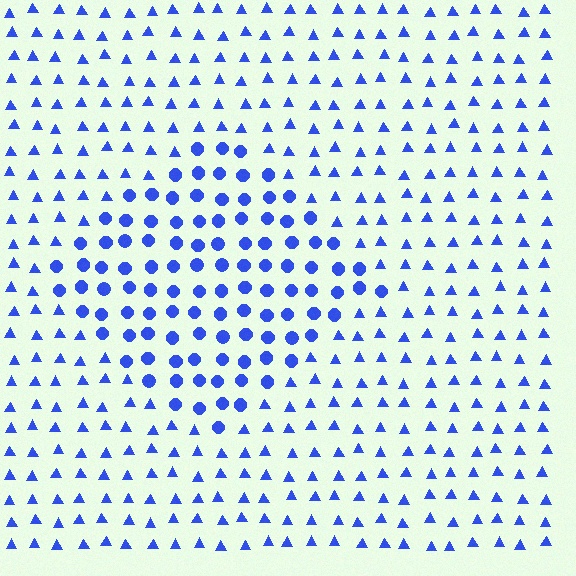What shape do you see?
I see a diamond.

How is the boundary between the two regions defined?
The boundary is defined by a change in element shape: circles inside vs. triangles outside. All elements share the same color and spacing.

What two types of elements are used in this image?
The image uses circles inside the diamond region and triangles outside it.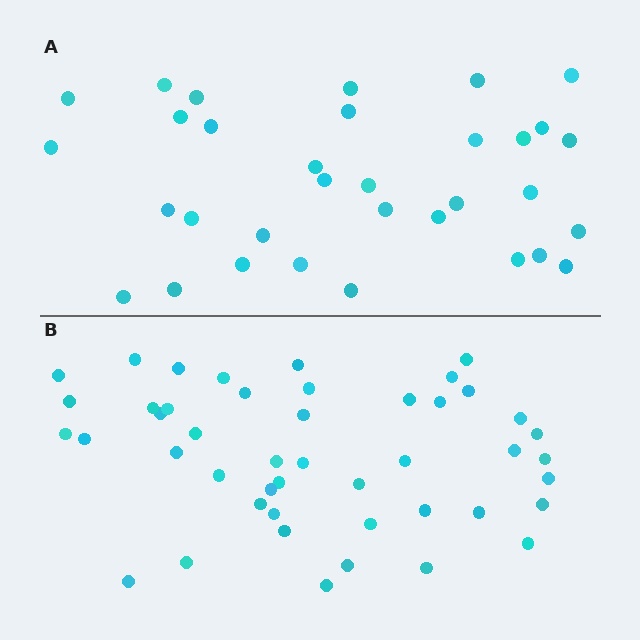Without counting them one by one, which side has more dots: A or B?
Region B (the bottom region) has more dots.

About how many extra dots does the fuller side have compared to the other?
Region B has approximately 15 more dots than region A.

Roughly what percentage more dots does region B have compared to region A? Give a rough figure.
About 40% more.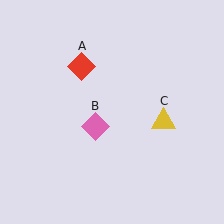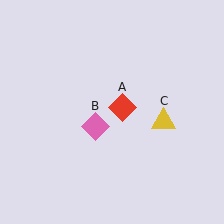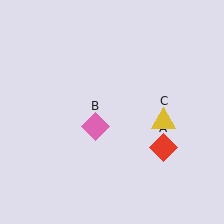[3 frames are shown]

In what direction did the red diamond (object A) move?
The red diamond (object A) moved down and to the right.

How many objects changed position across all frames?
1 object changed position: red diamond (object A).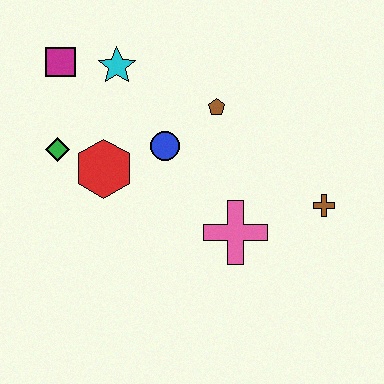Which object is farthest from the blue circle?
The brown cross is farthest from the blue circle.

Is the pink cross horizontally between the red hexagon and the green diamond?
No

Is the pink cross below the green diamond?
Yes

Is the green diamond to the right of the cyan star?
No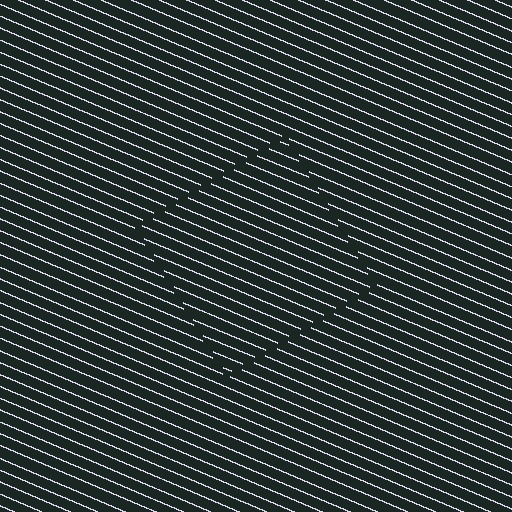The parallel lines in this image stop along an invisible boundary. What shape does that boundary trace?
An illusory square. The interior of the shape contains the same grating, shifted by half a period — the contour is defined by the phase discontinuity where line-ends from the inner and outer gratings abut.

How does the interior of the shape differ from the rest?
The interior of the shape contains the same grating, shifted by half a period — the contour is defined by the phase discontinuity where line-ends from the inner and outer gratings abut.